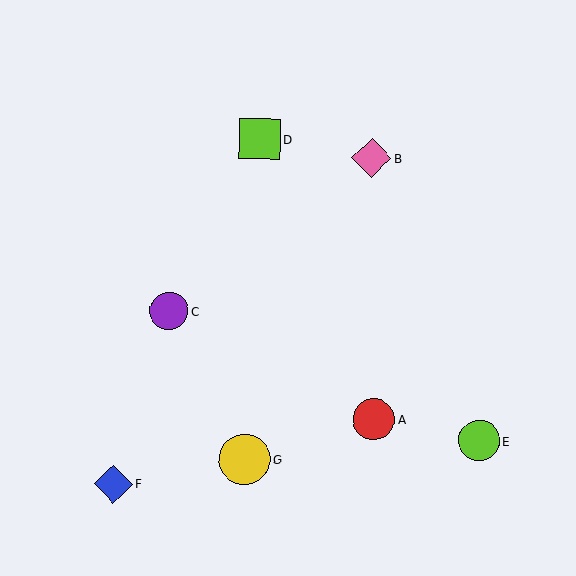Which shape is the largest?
The yellow circle (labeled G) is the largest.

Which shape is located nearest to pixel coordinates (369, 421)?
The red circle (labeled A) at (374, 420) is nearest to that location.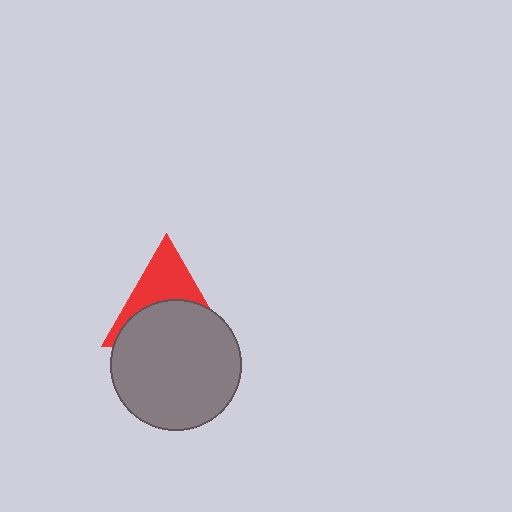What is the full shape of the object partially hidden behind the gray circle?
The partially hidden object is a red triangle.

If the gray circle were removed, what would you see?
You would see the complete red triangle.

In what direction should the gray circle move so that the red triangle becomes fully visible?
The gray circle should move down. That is the shortest direction to clear the overlap and leave the red triangle fully visible.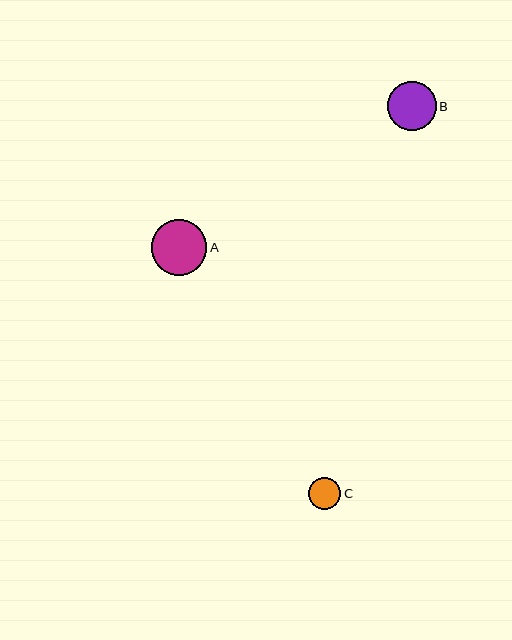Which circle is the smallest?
Circle C is the smallest with a size of approximately 33 pixels.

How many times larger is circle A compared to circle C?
Circle A is approximately 1.7 times the size of circle C.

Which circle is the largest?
Circle A is the largest with a size of approximately 55 pixels.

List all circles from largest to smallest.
From largest to smallest: A, B, C.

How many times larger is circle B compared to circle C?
Circle B is approximately 1.5 times the size of circle C.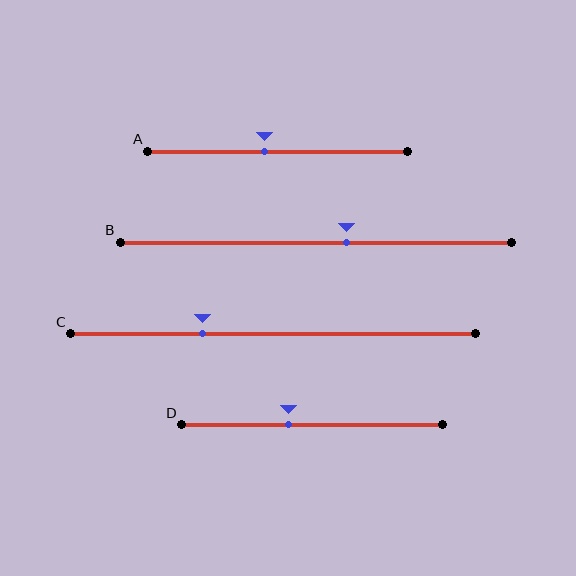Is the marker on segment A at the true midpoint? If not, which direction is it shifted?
No, the marker on segment A is shifted to the left by about 5% of the segment length.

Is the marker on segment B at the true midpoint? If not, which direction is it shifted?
No, the marker on segment B is shifted to the right by about 8% of the segment length.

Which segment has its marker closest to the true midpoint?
Segment A has its marker closest to the true midpoint.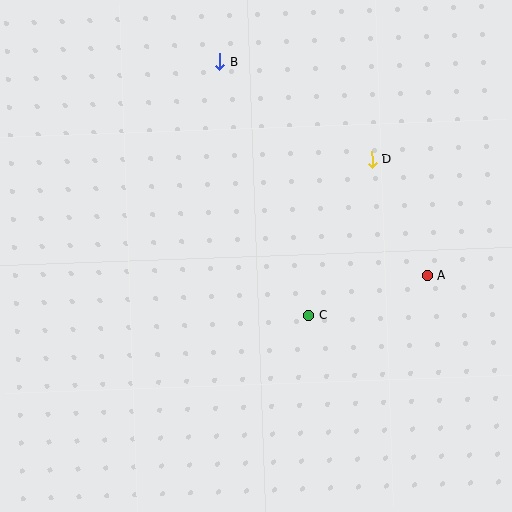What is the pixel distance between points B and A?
The distance between B and A is 298 pixels.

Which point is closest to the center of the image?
Point C at (309, 316) is closest to the center.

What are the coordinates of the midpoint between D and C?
The midpoint between D and C is at (340, 238).